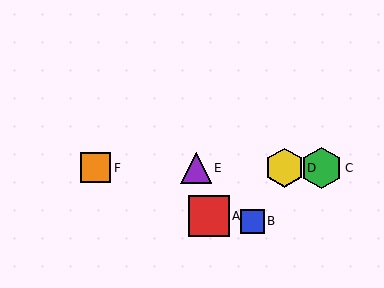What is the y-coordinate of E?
Object E is at y≈168.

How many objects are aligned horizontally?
4 objects (C, D, E, F) are aligned horizontally.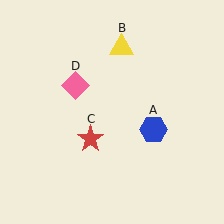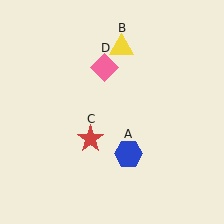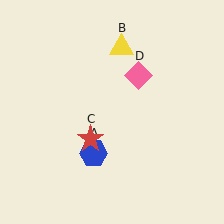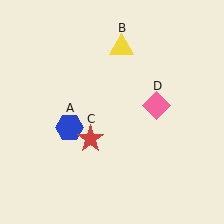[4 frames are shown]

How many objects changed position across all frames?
2 objects changed position: blue hexagon (object A), pink diamond (object D).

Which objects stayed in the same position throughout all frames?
Yellow triangle (object B) and red star (object C) remained stationary.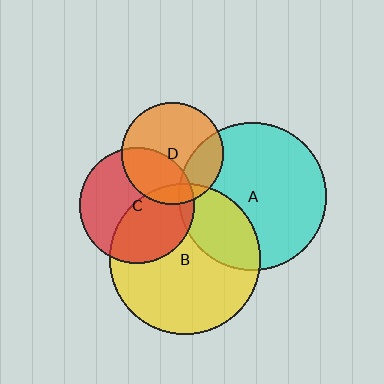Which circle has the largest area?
Circle B (yellow).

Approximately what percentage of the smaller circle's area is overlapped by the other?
Approximately 5%.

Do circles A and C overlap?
Yes.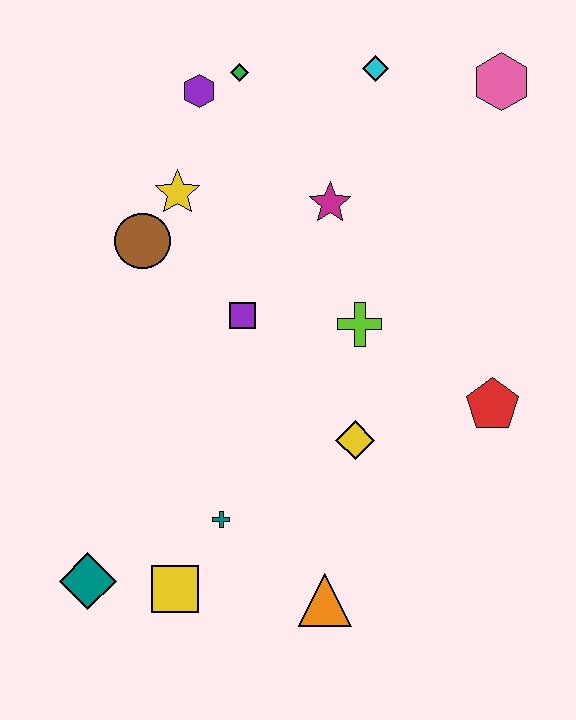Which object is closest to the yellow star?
The brown circle is closest to the yellow star.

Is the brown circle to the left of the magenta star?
Yes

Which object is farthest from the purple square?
The pink hexagon is farthest from the purple square.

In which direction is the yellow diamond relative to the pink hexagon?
The yellow diamond is below the pink hexagon.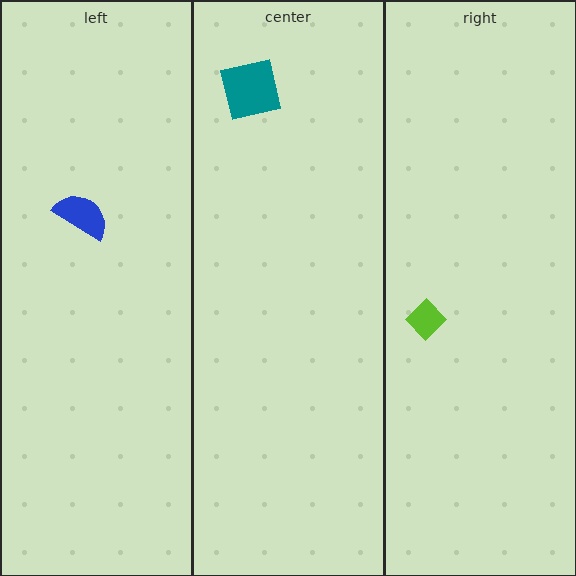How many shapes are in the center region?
1.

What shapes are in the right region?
The lime diamond.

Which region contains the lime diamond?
The right region.